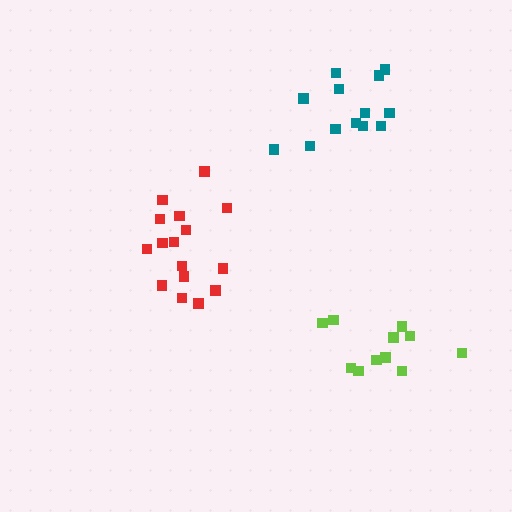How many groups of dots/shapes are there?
There are 3 groups.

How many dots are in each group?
Group 1: 11 dots, Group 2: 16 dots, Group 3: 13 dots (40 total).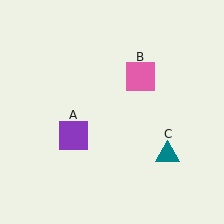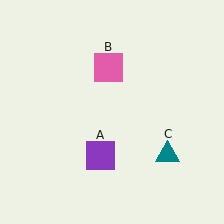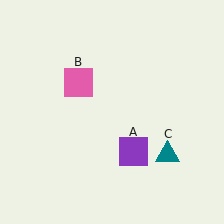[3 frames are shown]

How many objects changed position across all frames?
2 objects changed position: purple square (object A), pink square (object B).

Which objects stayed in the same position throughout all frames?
Teal triangle (object C) remained stationary.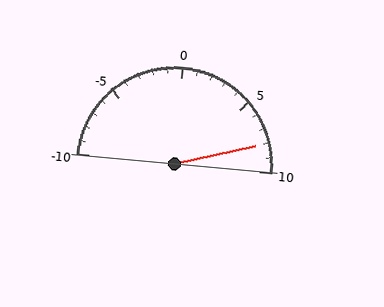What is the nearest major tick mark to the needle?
The nearest major tick mark is 10.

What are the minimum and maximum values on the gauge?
The gauge ranges from -10 to 10.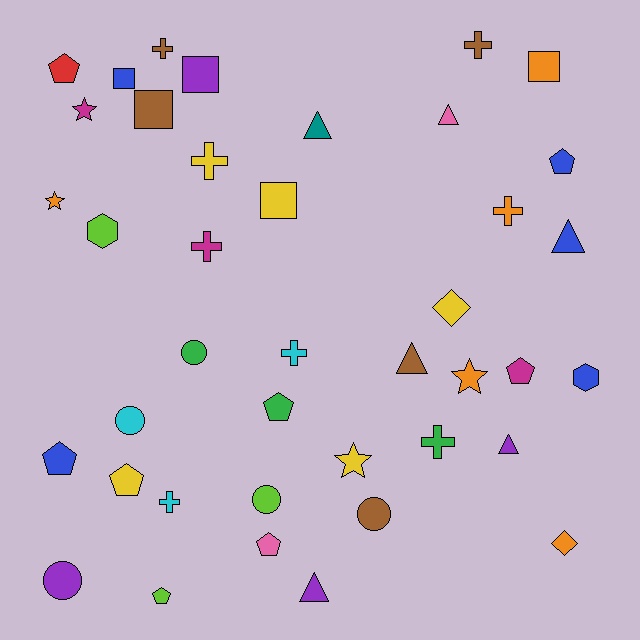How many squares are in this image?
There are 5 squares.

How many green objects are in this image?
There are 3 green objects.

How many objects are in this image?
There are 40 objects.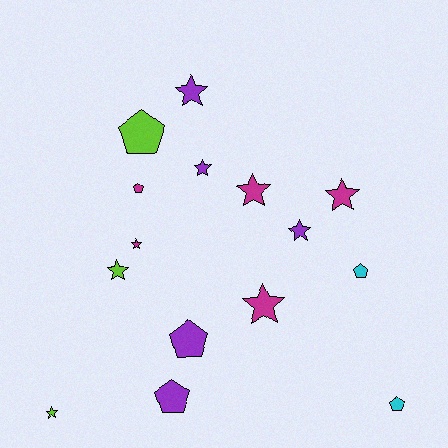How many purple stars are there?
There are 3 purple stars.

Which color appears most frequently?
Purple, with 5 objects.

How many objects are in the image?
There are 15 objects.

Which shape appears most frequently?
Star, with 9 objects.